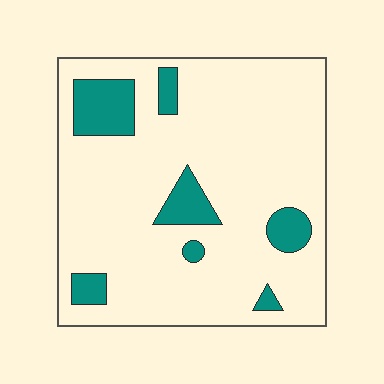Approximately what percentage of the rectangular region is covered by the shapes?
Approximately 15%.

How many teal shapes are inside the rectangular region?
7.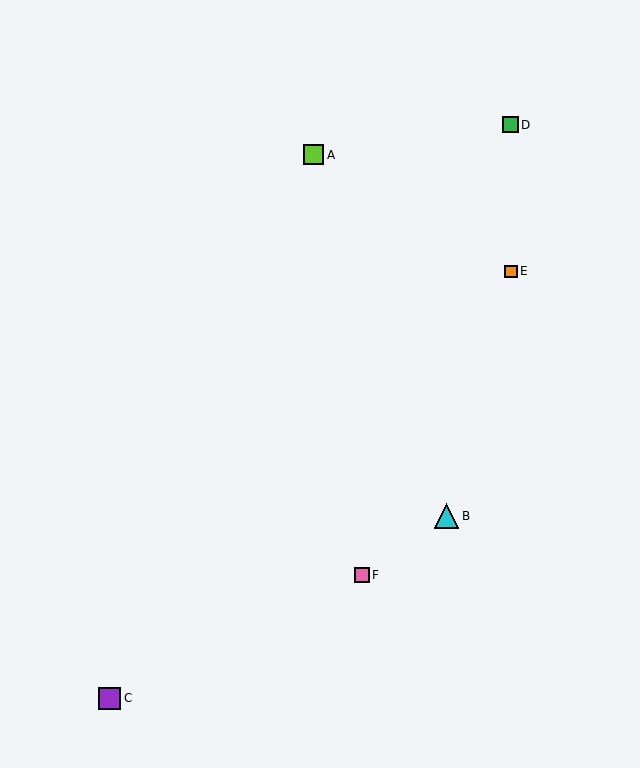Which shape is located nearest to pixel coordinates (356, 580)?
The pink square (labeled F) at (362, 575) is nearest to that location.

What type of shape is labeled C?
Shape C is a purple square.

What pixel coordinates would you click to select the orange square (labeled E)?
Click at (511, 271) to select the orange square E.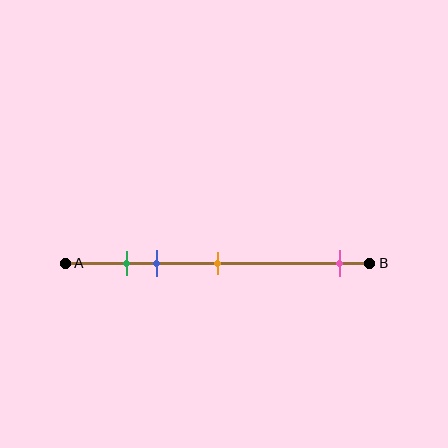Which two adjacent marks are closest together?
The green and blue marks are the closest adjacent pair.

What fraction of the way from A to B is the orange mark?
The orange mark is approximately 50% (0.5) of the way from A to B.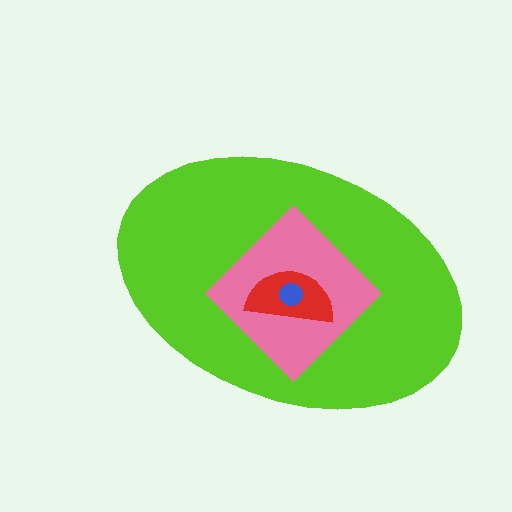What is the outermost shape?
The lime ellipse.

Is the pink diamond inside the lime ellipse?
Yes.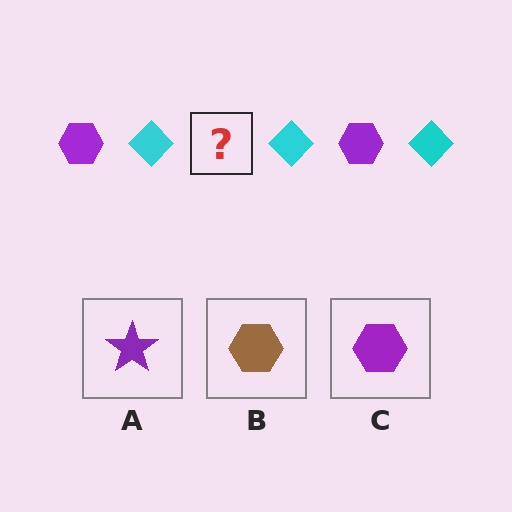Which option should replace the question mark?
Option C.